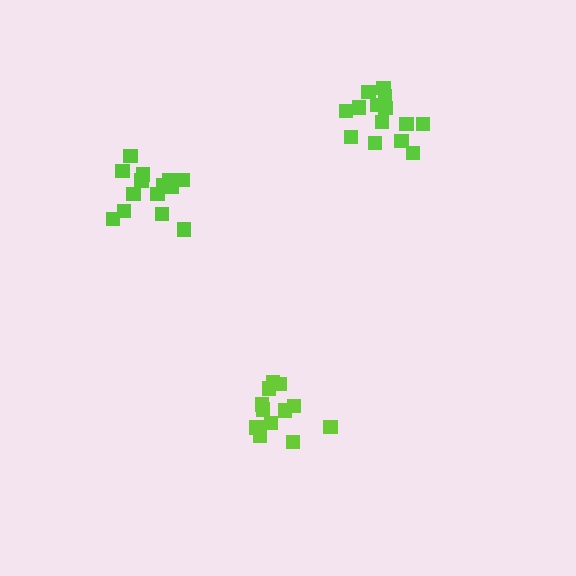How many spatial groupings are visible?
There are 3 spatial groupings.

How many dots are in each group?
Group 1: 12 dots, Group 2: 14 dots, Group 3: 14 dots (40 total).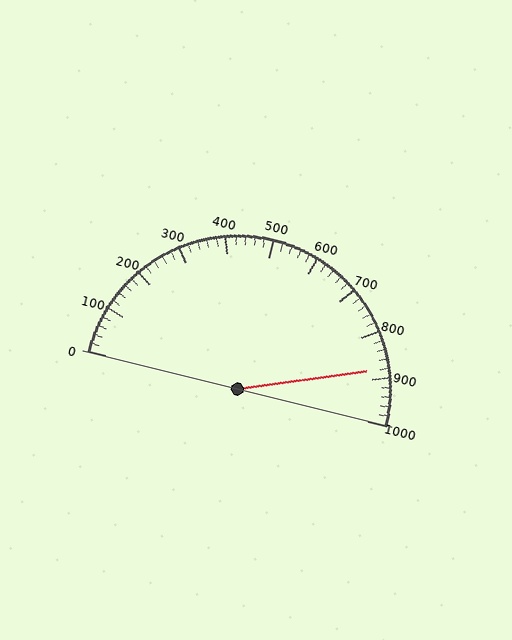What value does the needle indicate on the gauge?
The needle indicates approximately 880.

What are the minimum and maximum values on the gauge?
The gauge ranges from 0 to 1000.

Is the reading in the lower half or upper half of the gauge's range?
The reading is in the upper half of the range (0 to 1000).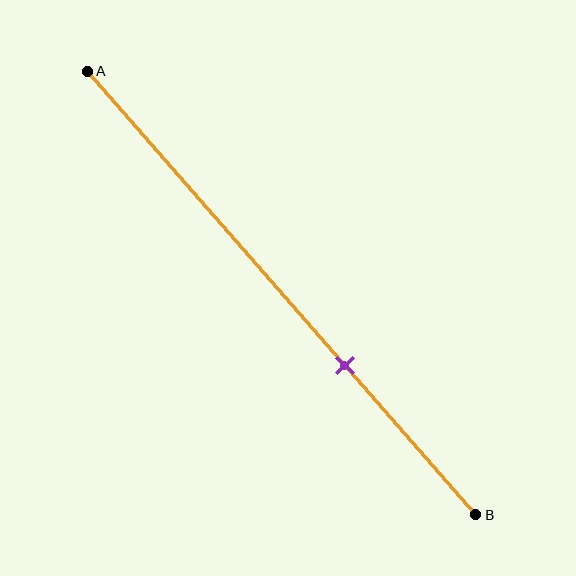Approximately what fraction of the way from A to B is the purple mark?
The purple mark is approximately 65% of the way from A to B.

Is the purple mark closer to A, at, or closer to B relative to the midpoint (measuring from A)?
The purple mark is closer to point B than the midpoint of segment AB.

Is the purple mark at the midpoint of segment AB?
No, the mark is at about 65% from A, not at the 50% midpoint.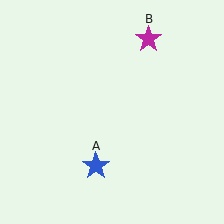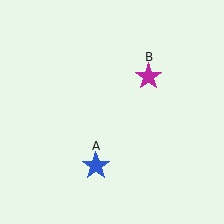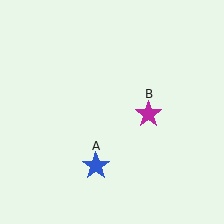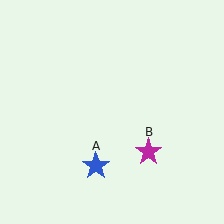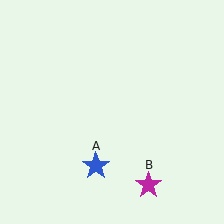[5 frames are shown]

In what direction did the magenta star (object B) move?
The magenta star (object B) moved down.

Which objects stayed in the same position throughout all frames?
Blue star (object A) remained stationary.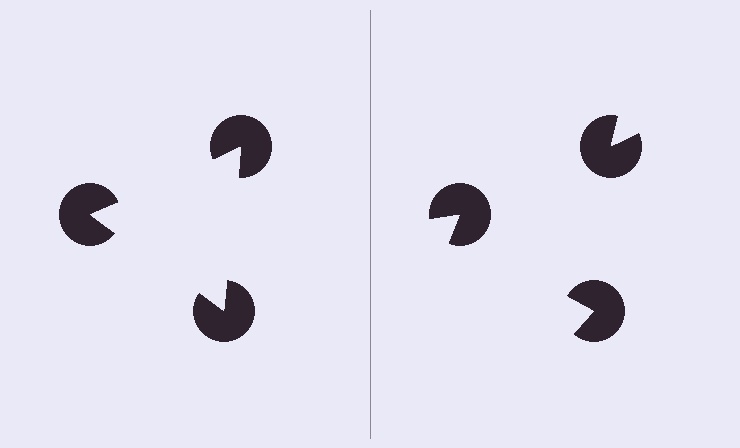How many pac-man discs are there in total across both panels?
6 — 3 on each side.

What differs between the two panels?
The pac-man discs are positioned identically on both sides; only the wedge orientations differ. On the left they align to a triangle; on the right they are misaligned.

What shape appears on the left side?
An illusory triangle.